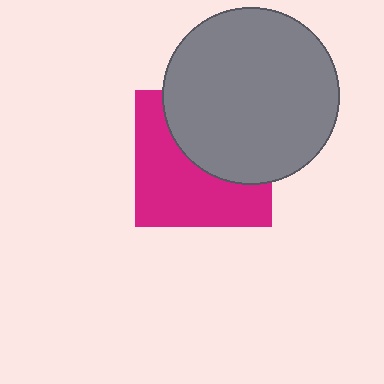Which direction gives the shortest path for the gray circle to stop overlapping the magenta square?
Moving toward the upper-right gives the shortest separation.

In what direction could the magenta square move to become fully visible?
The magenta square could move toward the lower-left. That would shift it out from behind the gray circle entirely.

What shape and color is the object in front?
The object in front is a gray circle.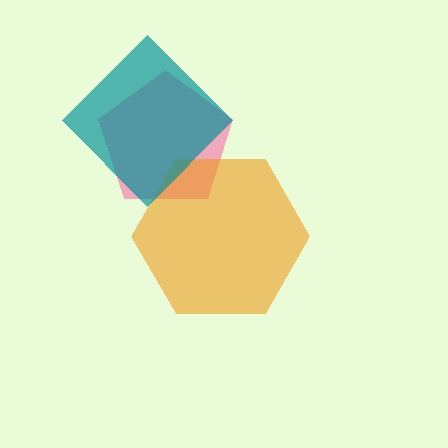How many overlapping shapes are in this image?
There are 3 overlapping shapes in the image.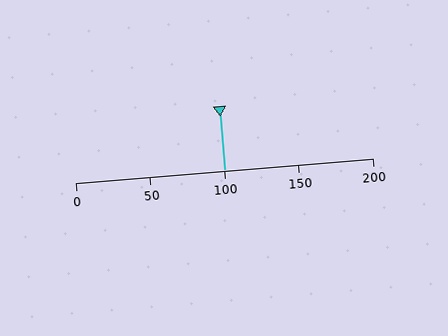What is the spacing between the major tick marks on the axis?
The major ticks are spaced 50 apart.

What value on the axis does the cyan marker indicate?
The marker indicates approximately 100.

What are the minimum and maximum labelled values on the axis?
The axis runs from 0 to 200.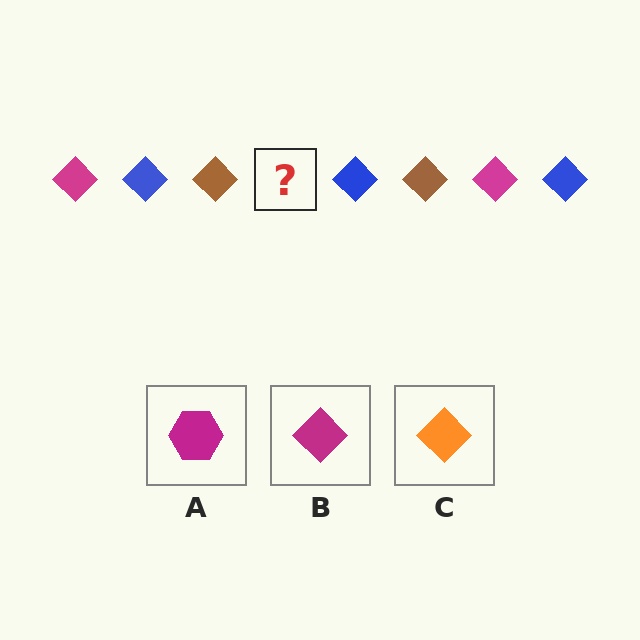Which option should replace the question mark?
Option B.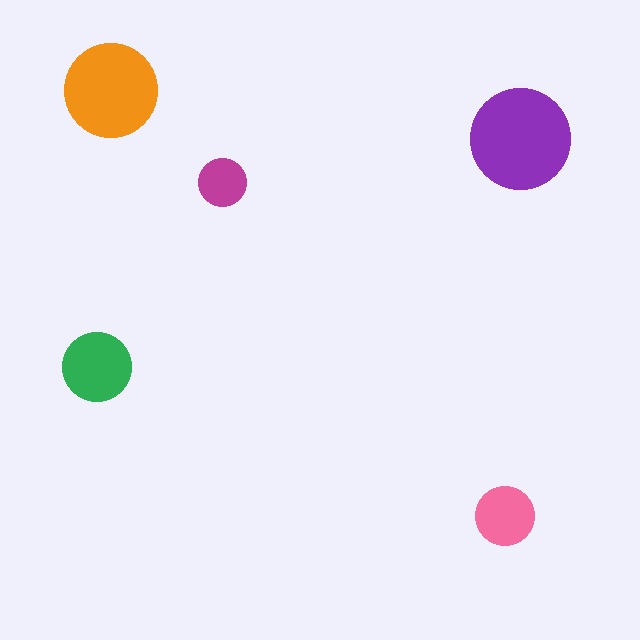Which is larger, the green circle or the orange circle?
The orange one.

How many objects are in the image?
There are 5 objects in the image.